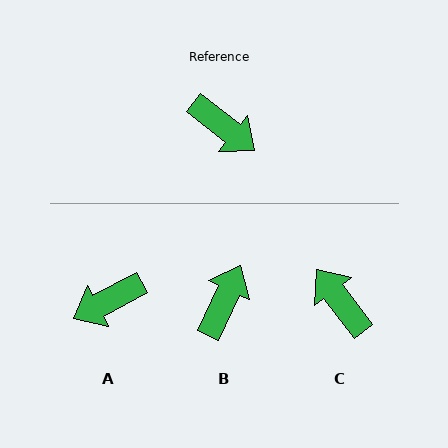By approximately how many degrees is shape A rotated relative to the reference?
Approximately 114 degrees clockwise.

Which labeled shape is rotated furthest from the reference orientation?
C, about 166 degrees away.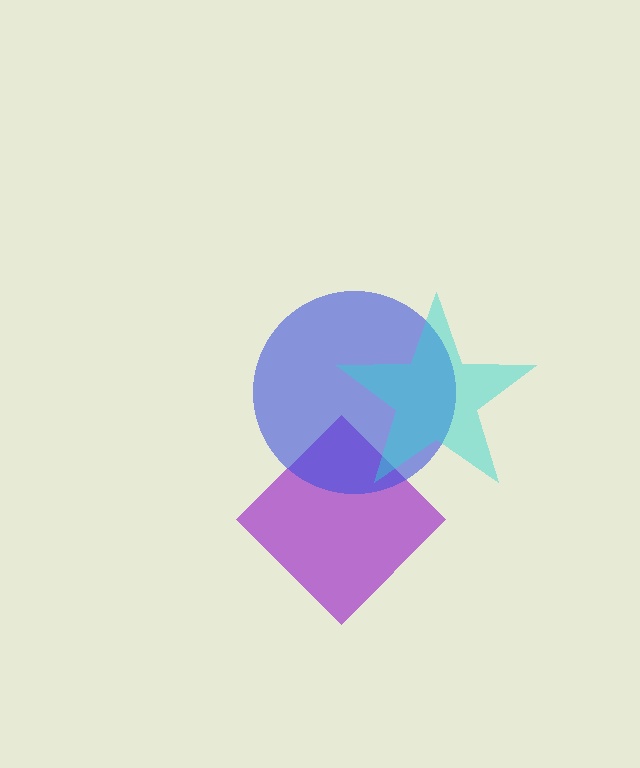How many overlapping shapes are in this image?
There are 3 overlapping shapes in the image.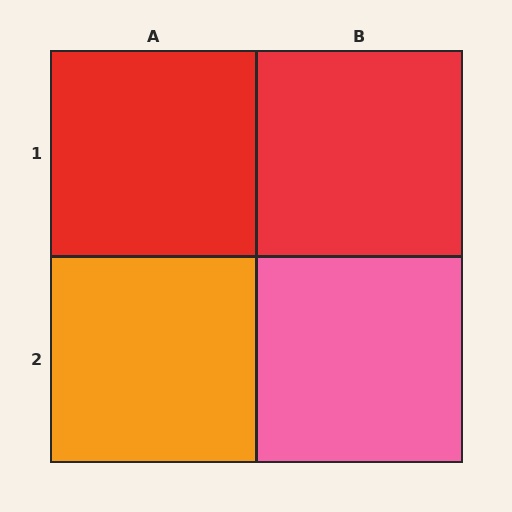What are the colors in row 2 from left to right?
Orange, pink.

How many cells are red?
2 cells are red.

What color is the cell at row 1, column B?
Red.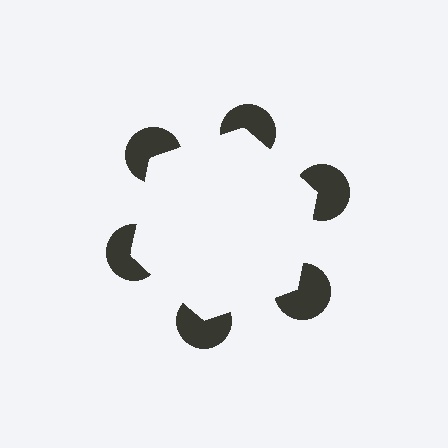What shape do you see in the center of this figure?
An illusory hexagon — its edges are inferred from the aligned wedge cuts in the pac-man discs, not physically drawn.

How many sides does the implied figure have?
6 sides.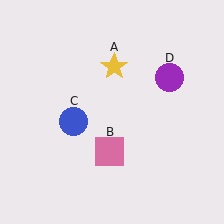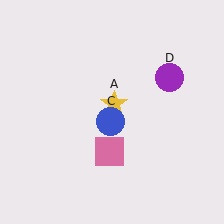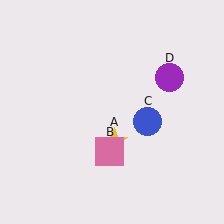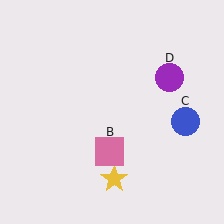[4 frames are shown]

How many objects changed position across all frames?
2 objects changed position: yellow star (object A), blue circle (object C).